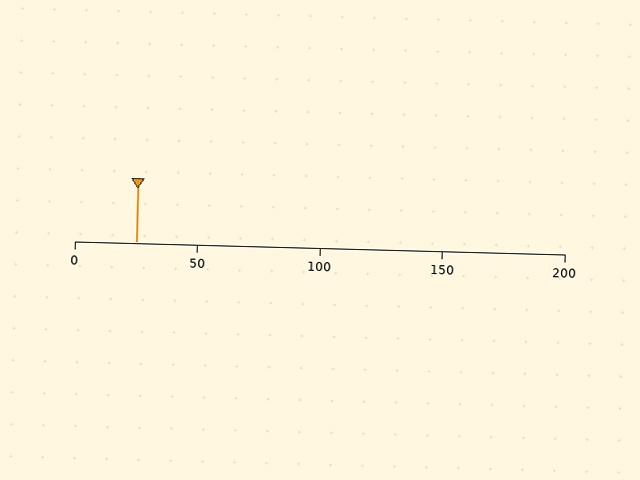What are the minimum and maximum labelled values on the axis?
The axis runs from 0 to 200.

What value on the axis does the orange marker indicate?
The marker indicates approximately 25.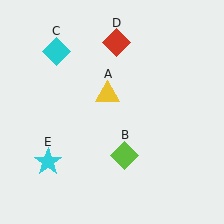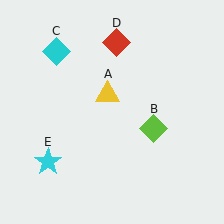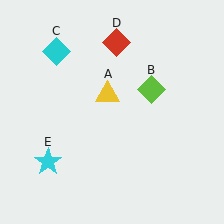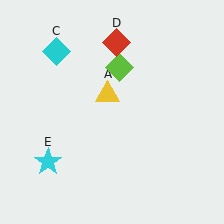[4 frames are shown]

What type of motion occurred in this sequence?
The lime diamond (object B) rotated counterclockwise around the center of the scene.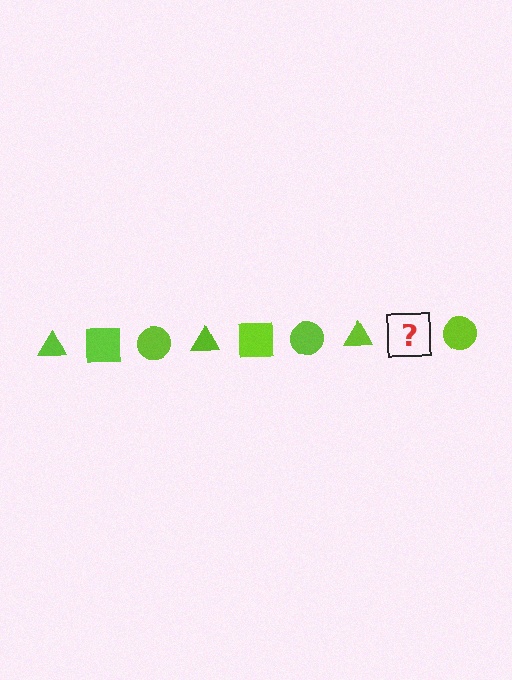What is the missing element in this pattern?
The missing element is a lime square.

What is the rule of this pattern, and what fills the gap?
The rule is that the pattern cycles through triangle, square, circle shapes in lime. The gap should be filled with a lime square.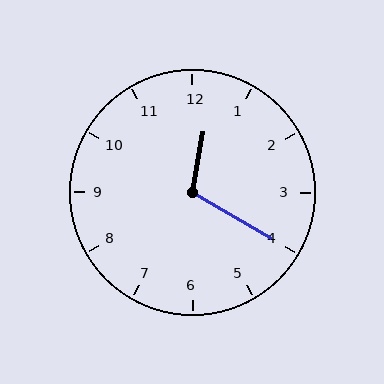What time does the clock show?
12:20.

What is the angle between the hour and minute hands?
Approximately 110 degrees.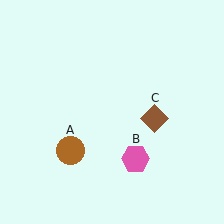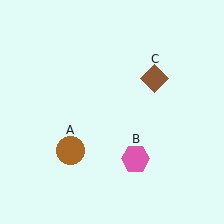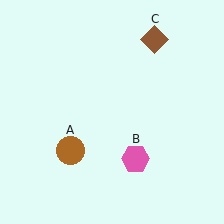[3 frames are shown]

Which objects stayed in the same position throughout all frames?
Brown circle (object A) and pink hexagon (object B) remained stationary.